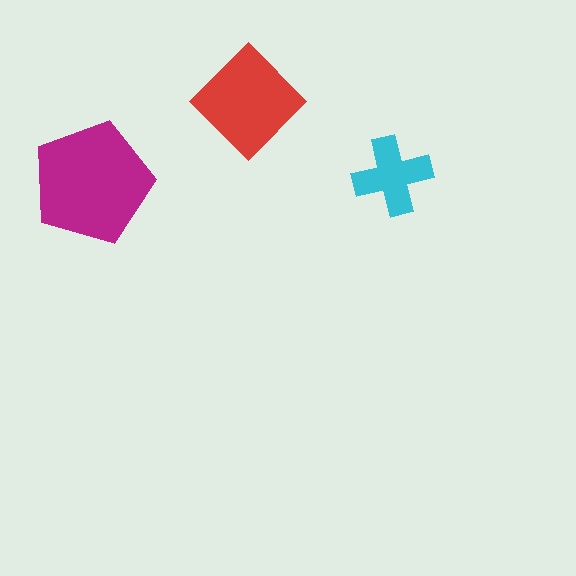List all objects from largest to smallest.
The magenta pentagon, the red diamond, the cyan cross.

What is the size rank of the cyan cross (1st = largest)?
3rd.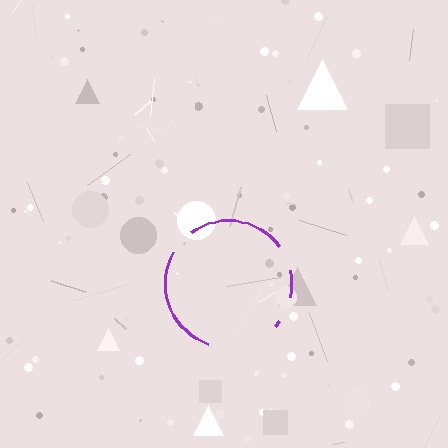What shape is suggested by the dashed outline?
The dashed outline suggests a circle.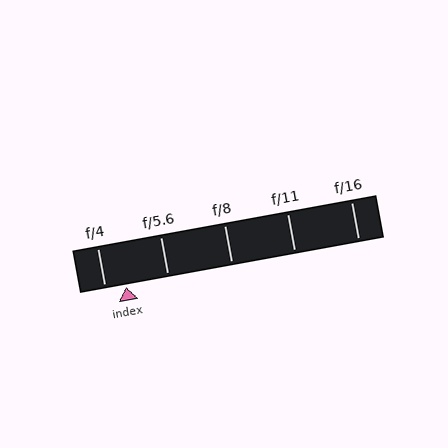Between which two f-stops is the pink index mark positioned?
The index mark is between f/4 and f/5.6.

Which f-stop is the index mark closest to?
The index mark is closest to f/4.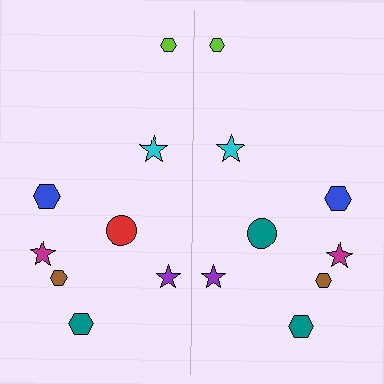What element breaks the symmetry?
The teal circle on the right side breaks the symmetry — its mirror counterpart is red.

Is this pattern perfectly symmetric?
No, the pattern is not perfectly symmetric. The teal circle on the right side breaks the symmetry — its mirror counterpart is red.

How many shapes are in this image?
There are 16 shapes in this image.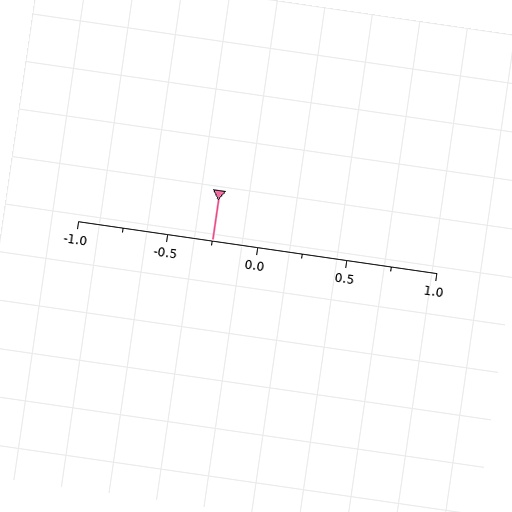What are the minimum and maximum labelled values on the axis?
The axis runs from -1.0 to 1.0.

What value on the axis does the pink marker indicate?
The marker indicates approximately -0.25.